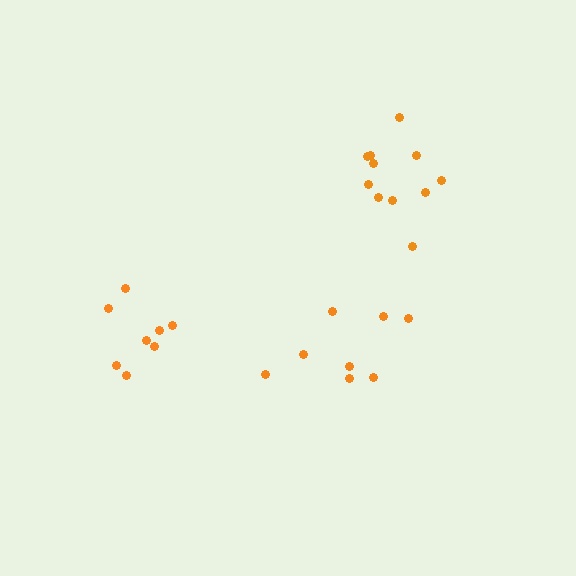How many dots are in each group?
Group 1: 8 dots, Group 2: 8 dots, Group 3: 11 dots (27 total).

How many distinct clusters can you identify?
There are 3 distinct clusters.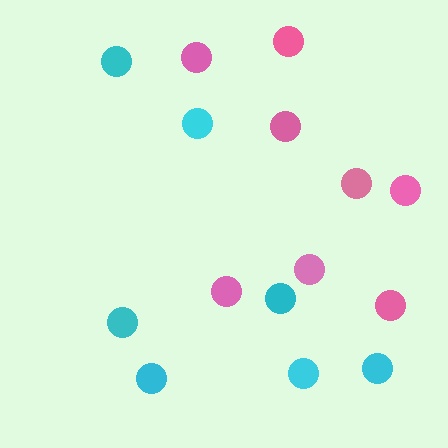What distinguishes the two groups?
There are 2 groups: one group of cyan circles (7) and one group of pink circles (8).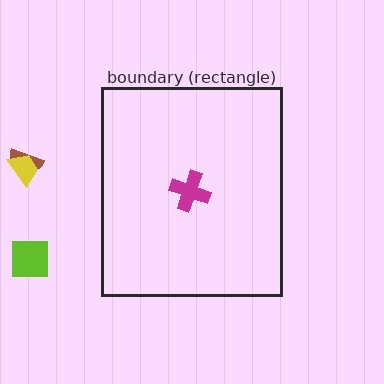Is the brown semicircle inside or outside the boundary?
Outside.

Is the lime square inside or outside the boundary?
Outside.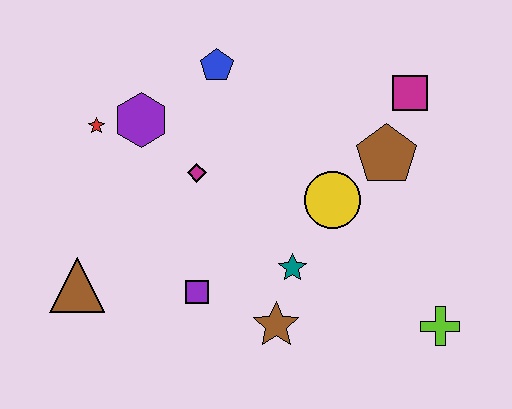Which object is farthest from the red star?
The lime cross is farthest from the red star.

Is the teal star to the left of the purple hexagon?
No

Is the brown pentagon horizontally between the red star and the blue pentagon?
No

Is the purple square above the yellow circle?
No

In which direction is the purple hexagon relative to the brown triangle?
The purple hexagon is above the brown triangle.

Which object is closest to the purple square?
The brown star is closest to the purple square.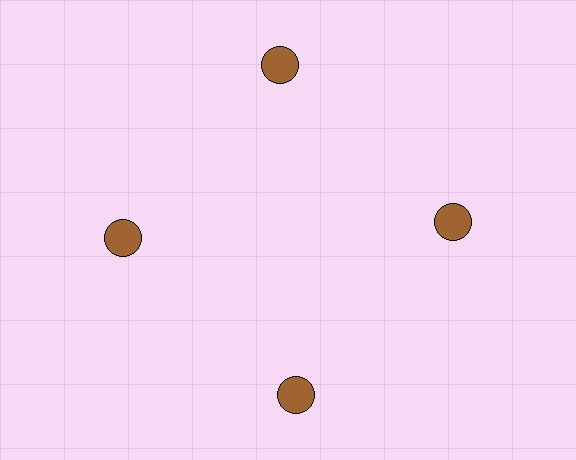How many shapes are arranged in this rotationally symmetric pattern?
There are 4 shapes, arranged in 4 groups of 1.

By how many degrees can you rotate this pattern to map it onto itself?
The pattern maps onto itself every 90 degrees of rotation.